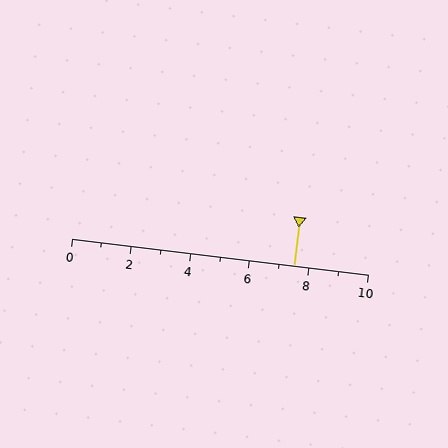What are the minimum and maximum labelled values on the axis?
The axis runs from 0 to 10.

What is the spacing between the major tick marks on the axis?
The major ticks are spaced 2 apart.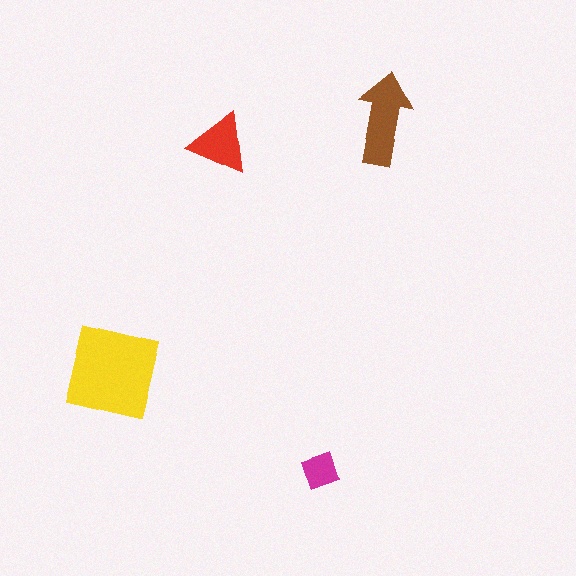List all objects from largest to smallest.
The yellow square, the brown arrow, the red triangle, the magenta diamond.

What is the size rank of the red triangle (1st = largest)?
3rd.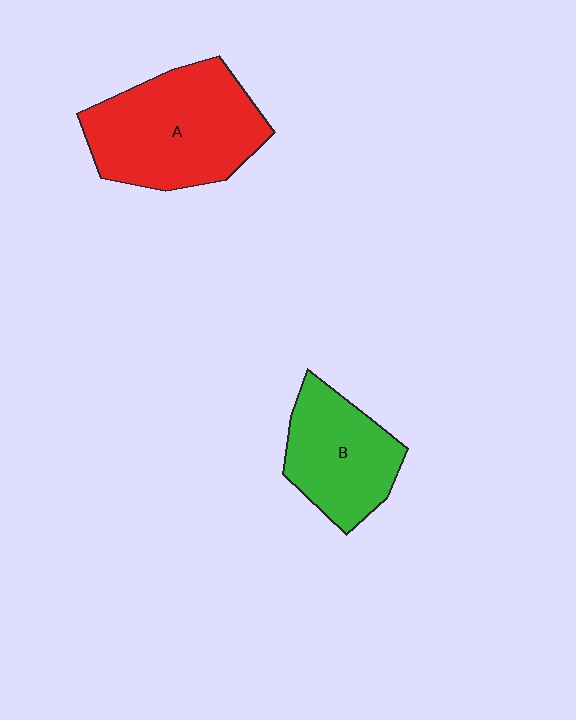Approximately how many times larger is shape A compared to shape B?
Approximately 1.5 times.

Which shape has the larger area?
Shape A (red).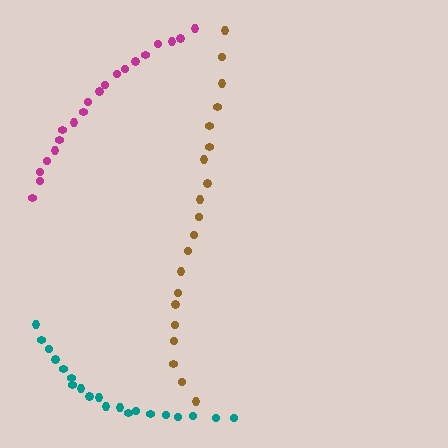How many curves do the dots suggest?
There are 3 distinct paths.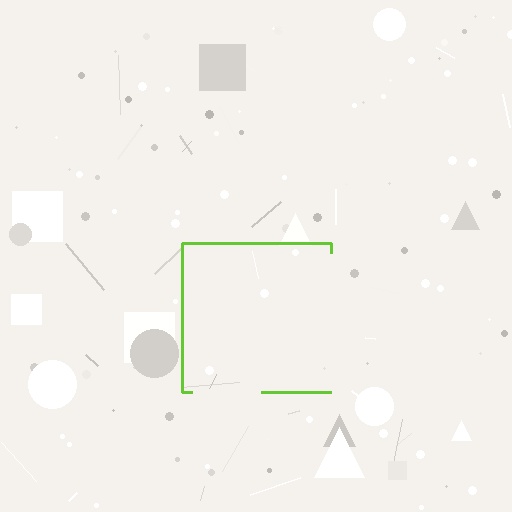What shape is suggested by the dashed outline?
The dashed outline suggests a square.